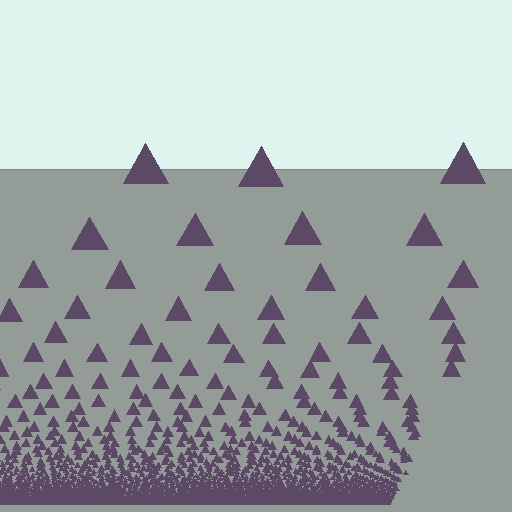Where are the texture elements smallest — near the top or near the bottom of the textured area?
Near the bottom.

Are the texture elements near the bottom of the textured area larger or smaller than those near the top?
Smaller. The gradient is inverted — elements near the bottom are smaller and denser.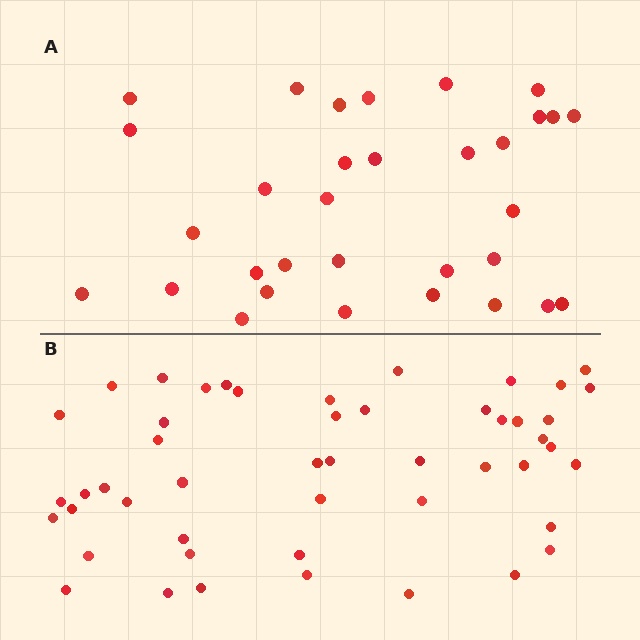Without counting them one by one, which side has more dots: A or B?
Region B (the bottom region) has more dots.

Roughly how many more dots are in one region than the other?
Region B has approximately 15 more dots than region A.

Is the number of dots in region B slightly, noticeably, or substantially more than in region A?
Region B has substantially more. The ratio is roughly 1.5 to 1.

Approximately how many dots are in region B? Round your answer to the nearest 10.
About 50 dots. (The exact count is 49, which rounds to 50.)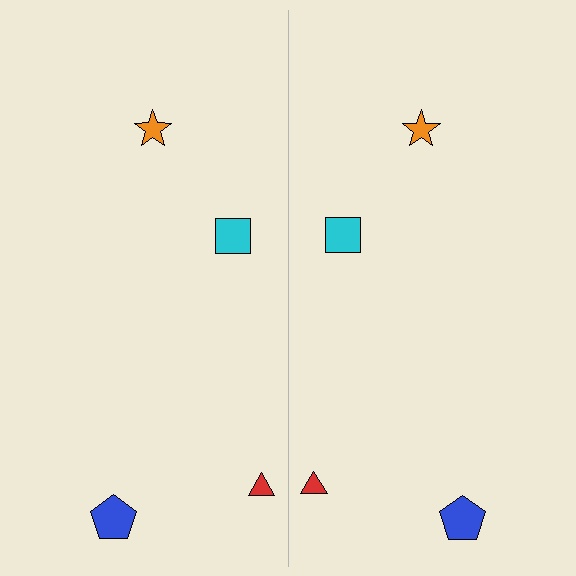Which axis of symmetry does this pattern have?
The pattern has a vertical axis of symmetry running through the center of the image.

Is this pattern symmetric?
Yes, this pattern has bilateral (reflection) symmetry.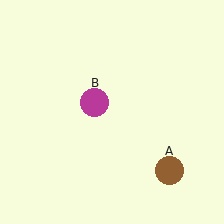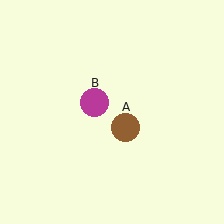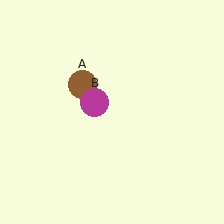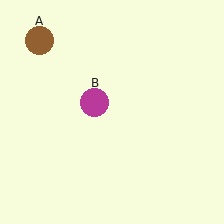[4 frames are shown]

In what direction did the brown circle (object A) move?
The brown circle (object A) moved up and to the left.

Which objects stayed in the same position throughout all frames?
Magenta circle (object B) remained stationary.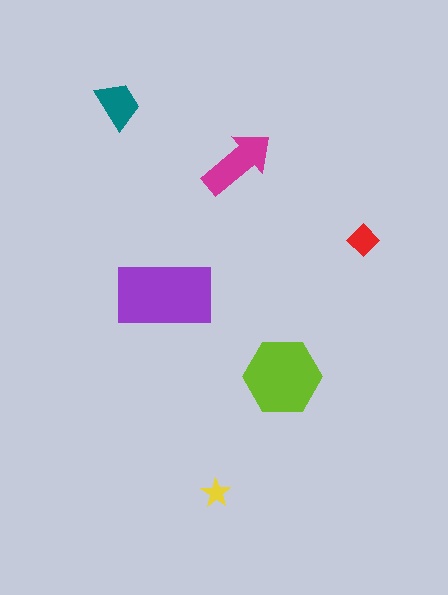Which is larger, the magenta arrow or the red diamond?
The magenta arrow.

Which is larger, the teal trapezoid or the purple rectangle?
The purple rectangle.